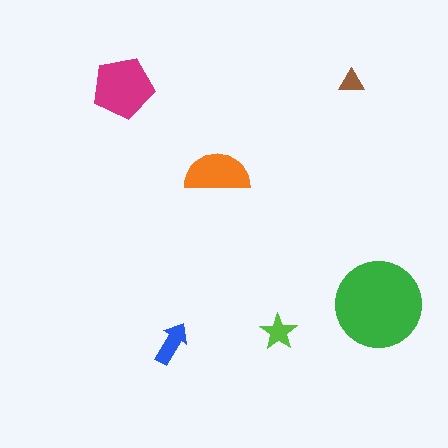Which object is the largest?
The green circle.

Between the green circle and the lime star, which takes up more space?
The green circle.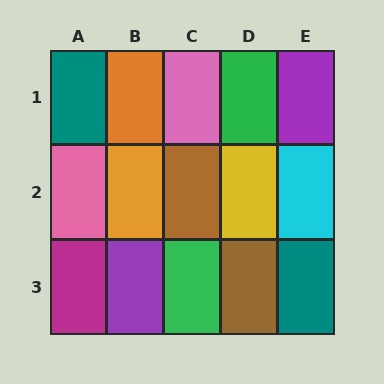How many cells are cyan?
1 cell is cyan.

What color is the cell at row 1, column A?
Teal.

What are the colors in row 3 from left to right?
Magenta, purple, green, brown, teal.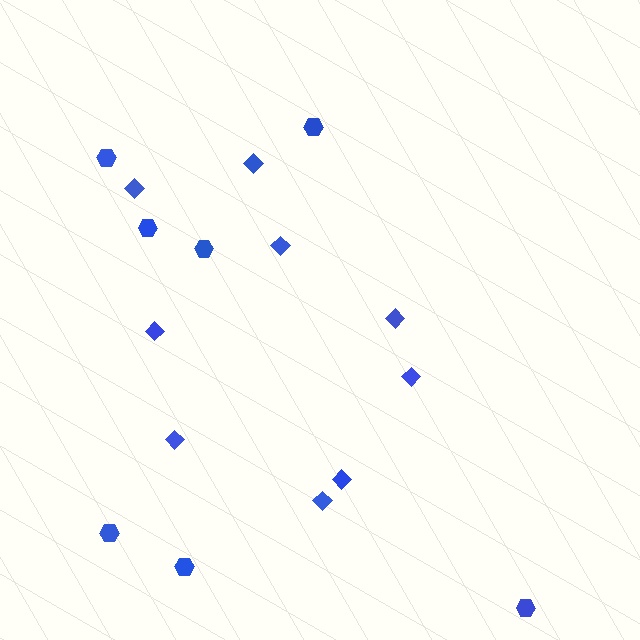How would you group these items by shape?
There are 2 groups: one group of diamonds (9) and one group of hexagons (7).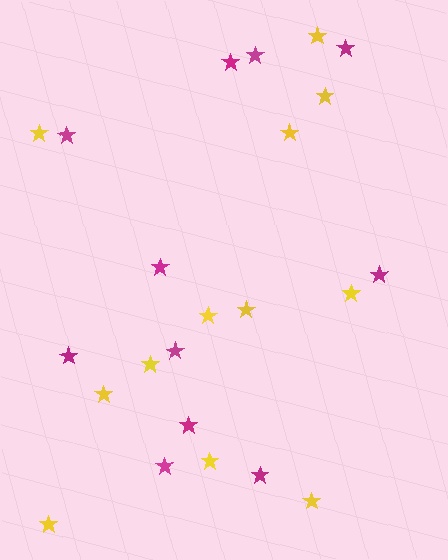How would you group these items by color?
There are 2 groups: one group of magenta stars (11) and one group of yellow stars (12).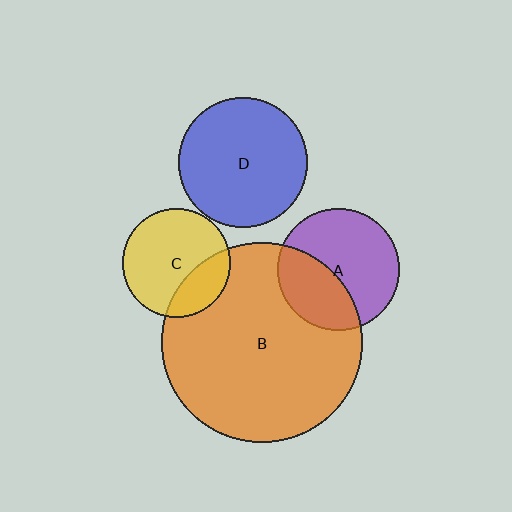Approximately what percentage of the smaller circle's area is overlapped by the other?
Approximately 40%.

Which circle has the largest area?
Circle B (orange).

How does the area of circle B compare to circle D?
Approximately 2.4 times.